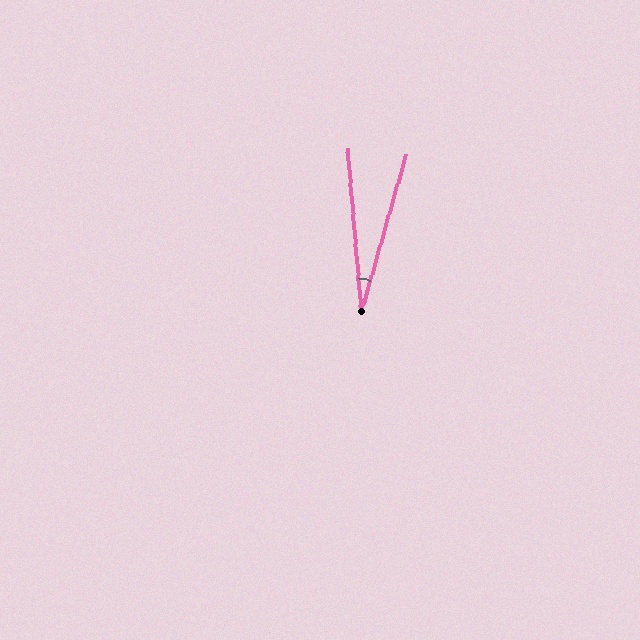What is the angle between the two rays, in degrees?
Approximately 21 degrees.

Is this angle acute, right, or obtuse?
It is acute.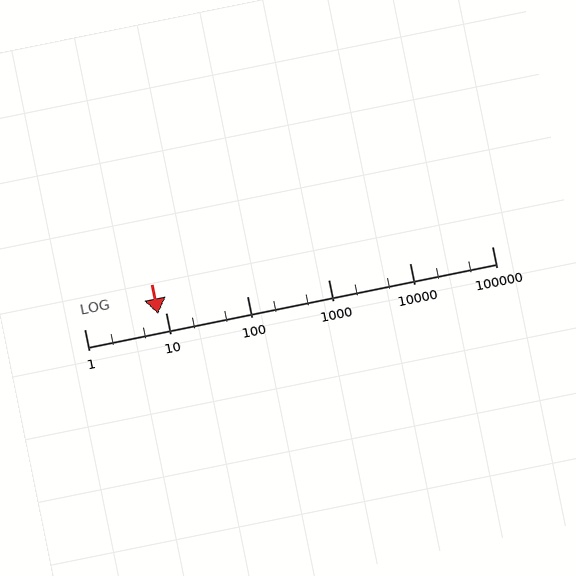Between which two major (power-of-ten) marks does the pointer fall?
The pointer is between 1 and 10.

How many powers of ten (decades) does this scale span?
The scale spans 5 decades, from 1 to 100000.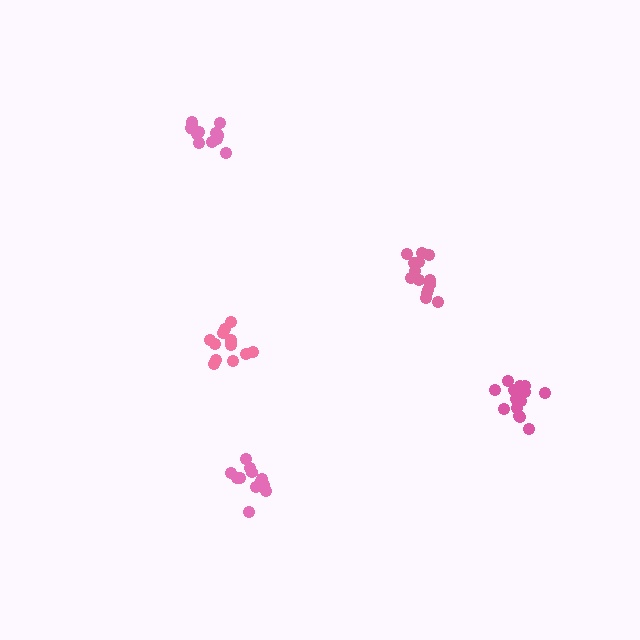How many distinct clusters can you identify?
There are 5 distinct clusters.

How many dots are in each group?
Group 1: 13 dots, Group 2: 13 dots, Group 3: 14 dots, Group 4: 15 dots, Group 5: 13 dots (68 total).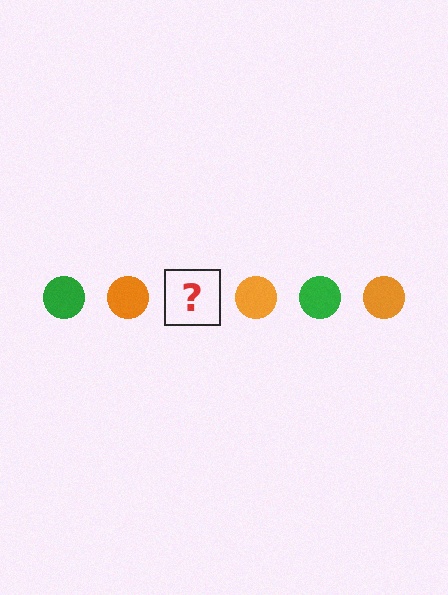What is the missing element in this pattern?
The missing element is a green circle.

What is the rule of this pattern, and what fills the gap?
The rule is that the pattern cycles through green, orange circles. The gap should be filled with a green circle.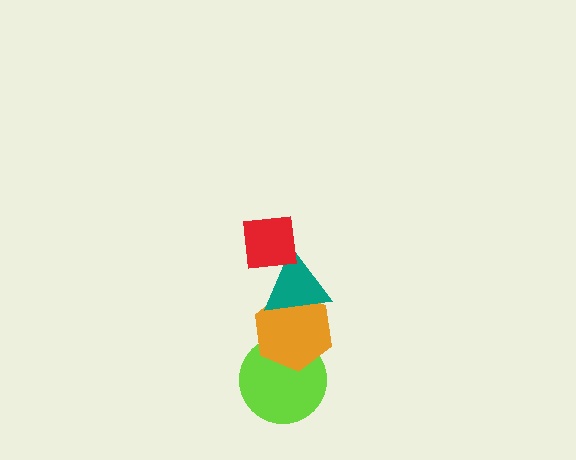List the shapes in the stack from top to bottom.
From top to bottom: the red square, the teal triangle, the orange hexagon, the lime circle.